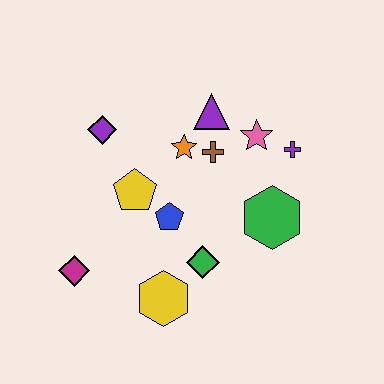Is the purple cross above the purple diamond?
No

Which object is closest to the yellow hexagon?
The green diamond is closest to the yellow hexagon.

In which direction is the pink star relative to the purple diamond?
The pink star is to the right of the purple diamond.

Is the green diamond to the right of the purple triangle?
No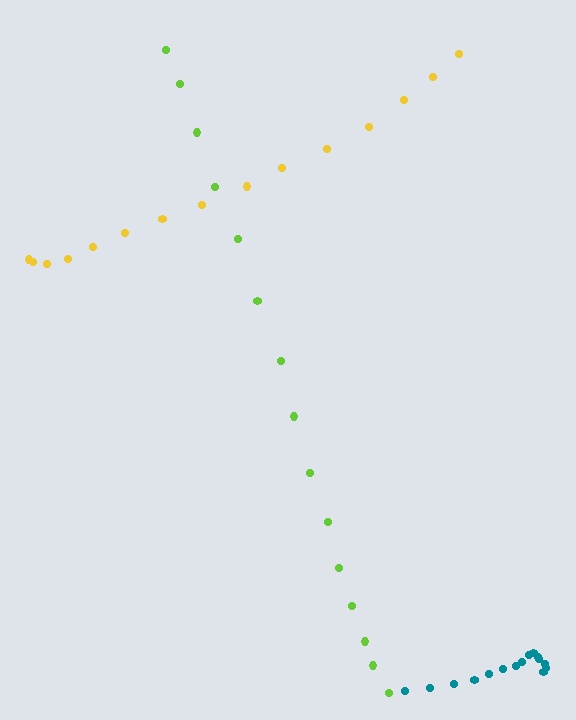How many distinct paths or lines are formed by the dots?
There are 3 distinct paths.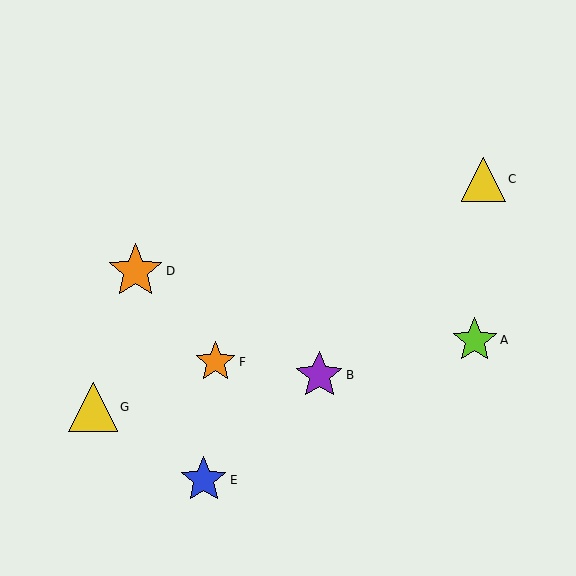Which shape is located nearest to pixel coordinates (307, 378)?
The purple star (labeled B) at (319, 375) is nearest to that location.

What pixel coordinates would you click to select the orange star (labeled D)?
Click at (135, 271) to select the orange star D.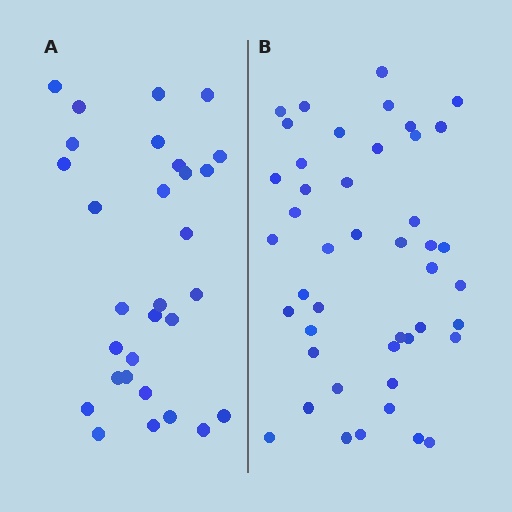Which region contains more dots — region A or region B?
Region B (the right region) has more dots.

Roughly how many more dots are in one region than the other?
Region B has approximately 15 more dots than region A.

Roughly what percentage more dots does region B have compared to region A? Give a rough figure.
About 50% more.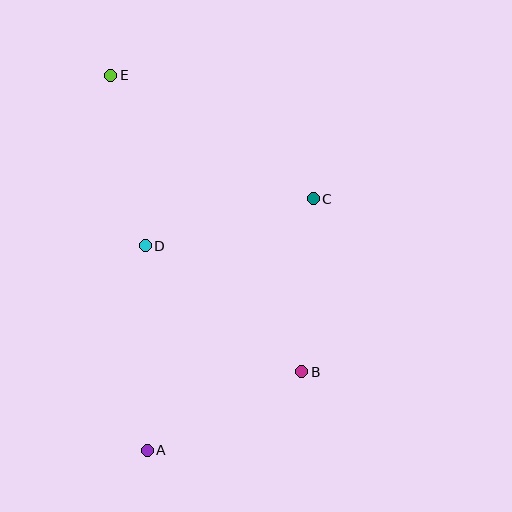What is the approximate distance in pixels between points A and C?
The distance between A and C is approximately 301 pixels.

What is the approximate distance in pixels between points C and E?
The distance between C and E is approximately 237 pixels.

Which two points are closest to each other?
Points B and C are closest to each other.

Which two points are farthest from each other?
Points A and E are farthest from each other.